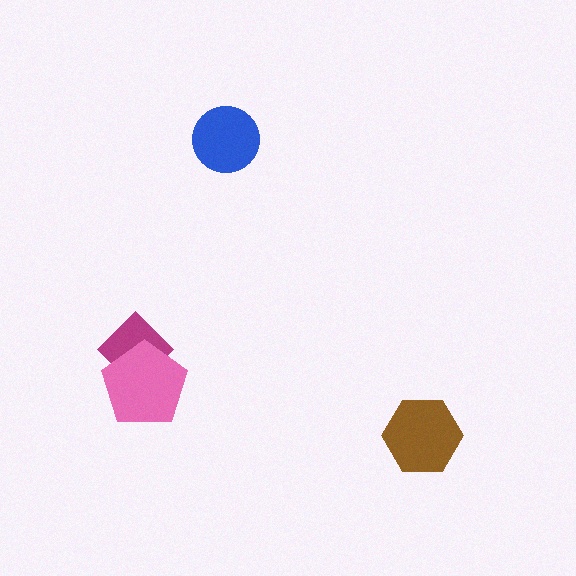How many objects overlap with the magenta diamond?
1 object overlaps with the magenta diamond.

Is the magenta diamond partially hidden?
Yes, it is partially covered by another shape.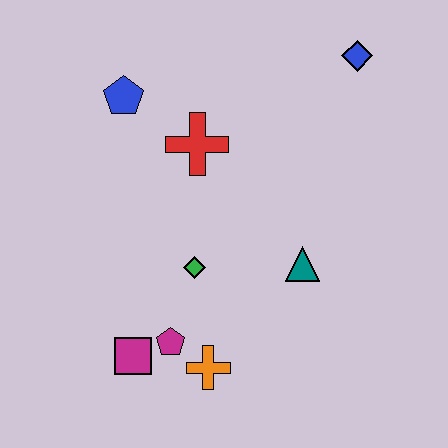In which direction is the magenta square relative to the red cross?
The magenta square is below the red cross.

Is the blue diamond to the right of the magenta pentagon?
Yes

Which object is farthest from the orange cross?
The blue diamond is farthest from the orange cross.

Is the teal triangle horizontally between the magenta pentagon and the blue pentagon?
No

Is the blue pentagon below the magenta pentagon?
No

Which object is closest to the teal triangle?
The green diamond is closest to the teal triangle.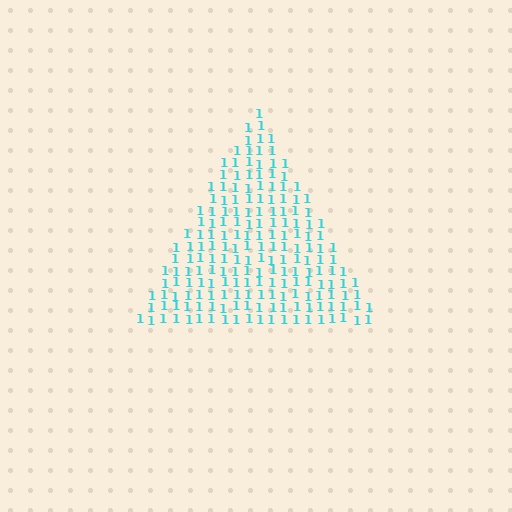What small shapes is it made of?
It is made of small digit 1's.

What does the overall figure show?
The overall figure shows a triangle.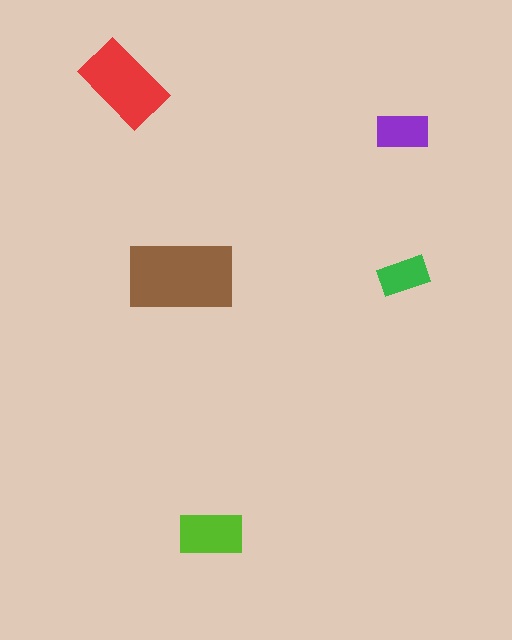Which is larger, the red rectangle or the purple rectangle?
The red one.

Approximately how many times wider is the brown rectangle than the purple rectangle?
About 2 times wider.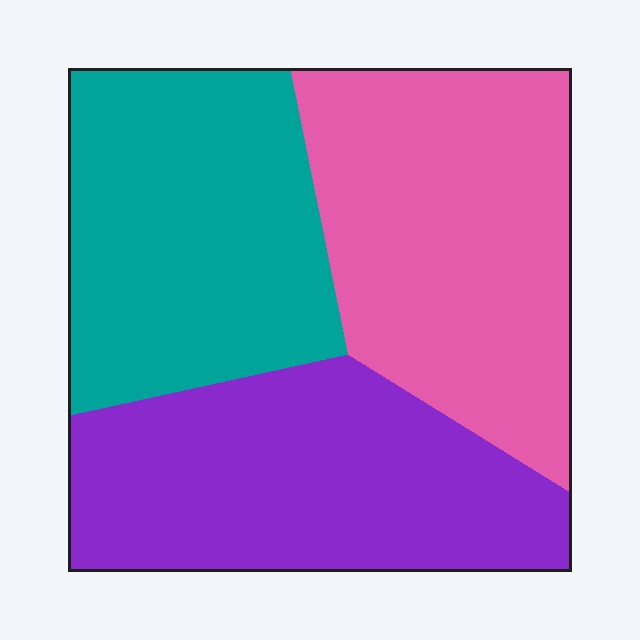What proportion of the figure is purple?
Purple covers around 35% of the figure.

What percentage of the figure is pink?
Pink covers 35% of the figure.